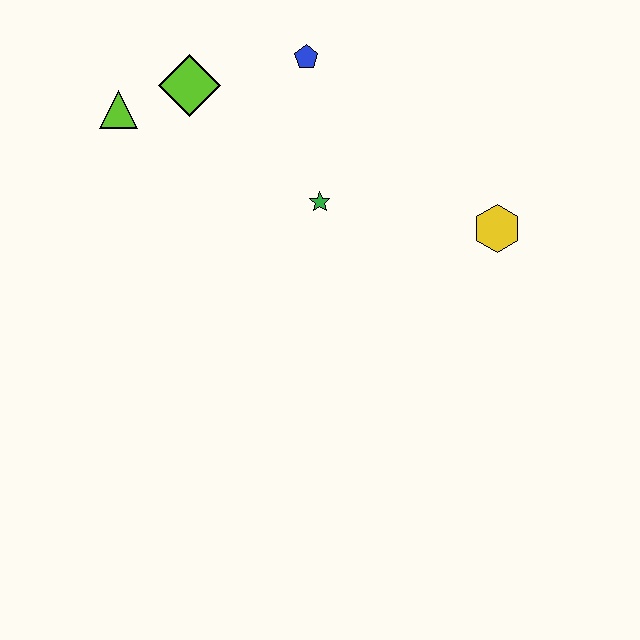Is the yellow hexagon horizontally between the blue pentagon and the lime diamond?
No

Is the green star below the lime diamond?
Yes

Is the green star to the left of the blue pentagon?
No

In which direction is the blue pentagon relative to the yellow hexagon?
The blue pentagon is to the left of the yellow hexagon.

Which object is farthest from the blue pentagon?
The yellow hexagon is farthest from the blue pentagon.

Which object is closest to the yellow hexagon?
The green star is closest to the yellow hexagon.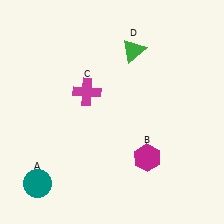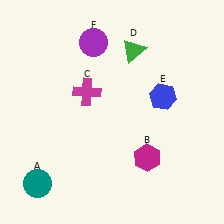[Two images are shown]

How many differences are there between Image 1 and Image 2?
There are 2 differences between the two images.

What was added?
A blue hexagon (E), a purple circle (F) were added in Image 2.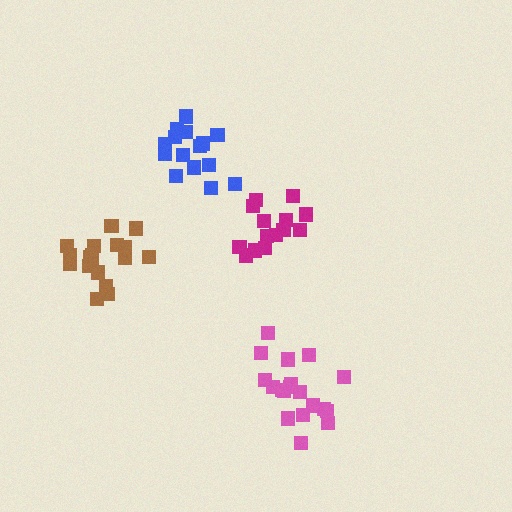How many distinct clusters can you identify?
There are 4 distinct clusters.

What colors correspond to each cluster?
The clusters are colored: blue, pink, magenta, brown.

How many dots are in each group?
Group 1: 15 dots, Group 2: 19 dots, Group 3: 14 dots, Group 4: 18 dots (66 total).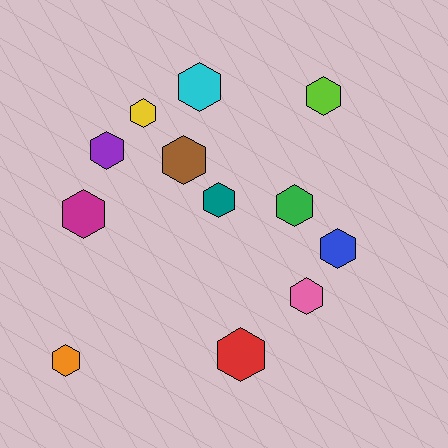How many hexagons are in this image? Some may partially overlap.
There are 12 hexagons.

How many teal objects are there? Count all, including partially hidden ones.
There is 1 teal object.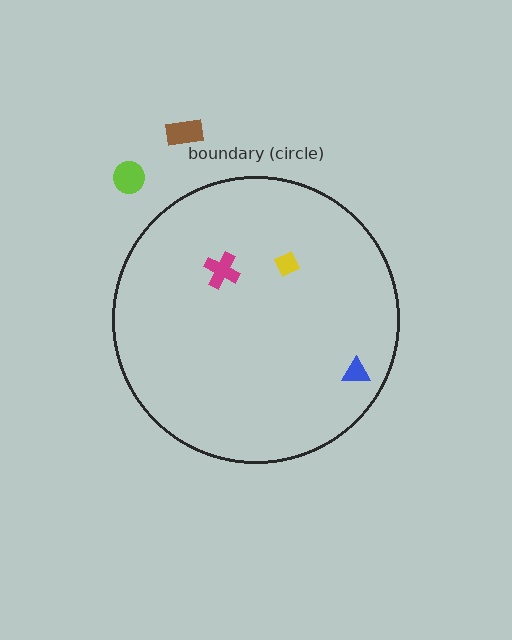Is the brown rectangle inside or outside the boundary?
Outside.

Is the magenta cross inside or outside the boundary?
Inside.